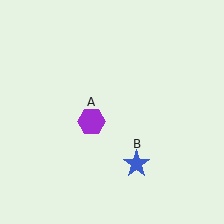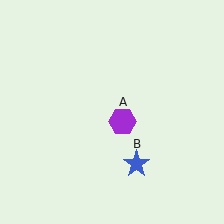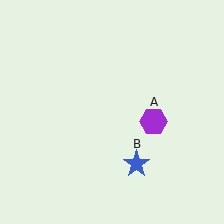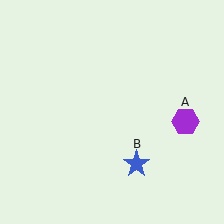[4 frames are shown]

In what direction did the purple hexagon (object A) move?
The purple hexagon (object A) moved right.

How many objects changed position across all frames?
1 object changed position: purple hexagon (object A).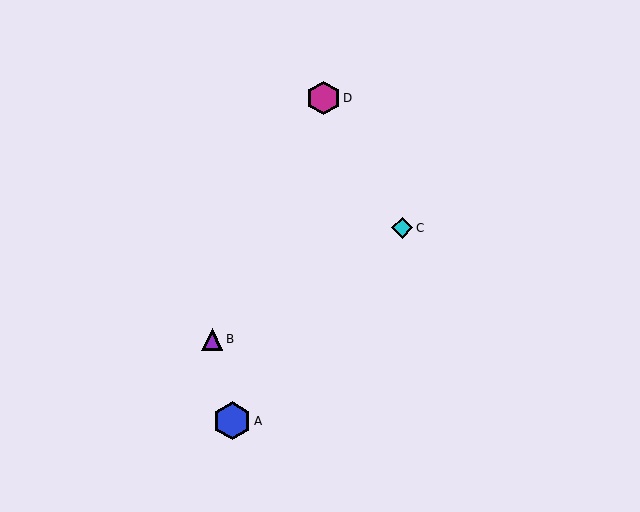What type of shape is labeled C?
Shape C is a cyan diamond.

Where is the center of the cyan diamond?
The center of the cyan diamond is at (402, 228).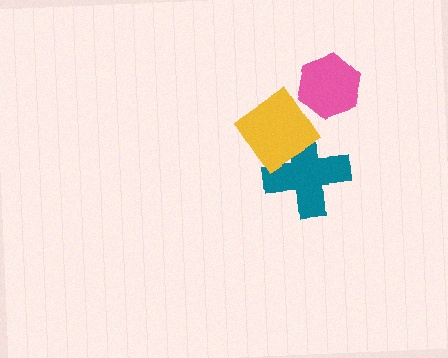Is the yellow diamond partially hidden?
Yes, it is partially covered by another shape.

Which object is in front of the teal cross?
The yellow diamond is in front of the teal cross.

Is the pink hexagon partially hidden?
No, no other shape covers it.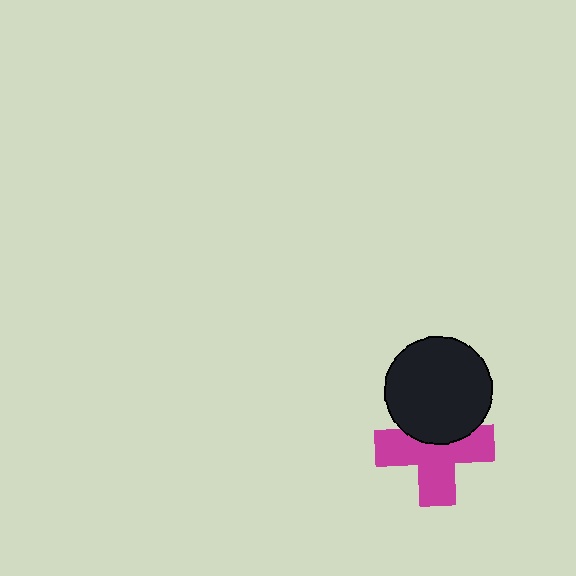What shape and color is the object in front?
The object in front is a black circle.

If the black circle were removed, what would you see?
You would see the complete magenta cross.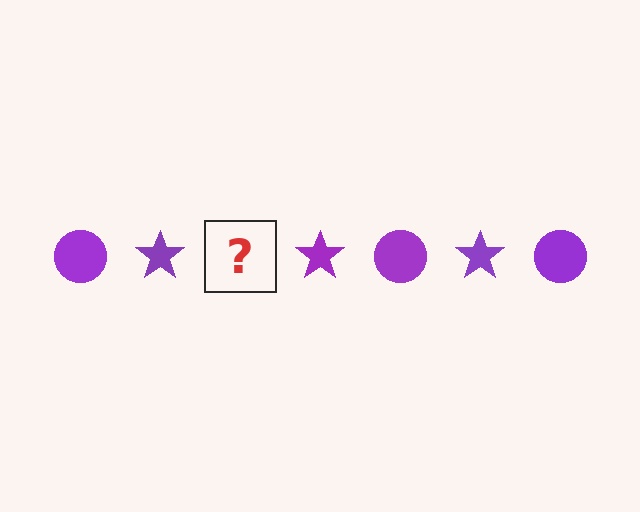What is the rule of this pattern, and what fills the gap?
The rule is that the pattern cycles through circle, star shapes in purple. The gap should be filled with a purple circle.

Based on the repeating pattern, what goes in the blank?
The blank should be a purple circle.